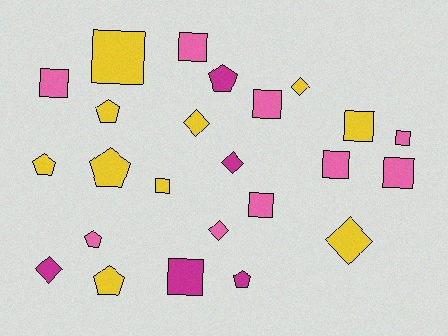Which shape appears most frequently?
Square, with 11 objects.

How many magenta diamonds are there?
There are 2 magenta diamonds.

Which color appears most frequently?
Yellow, with 10 objects.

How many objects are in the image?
There are 24 objects.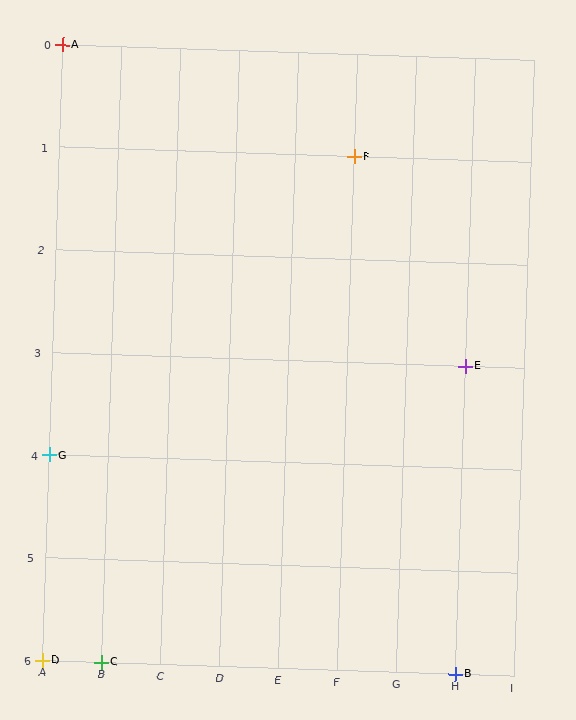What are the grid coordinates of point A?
Point A is at grid coordinates (A, 0).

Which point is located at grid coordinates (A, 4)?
Point G is at (A, 4).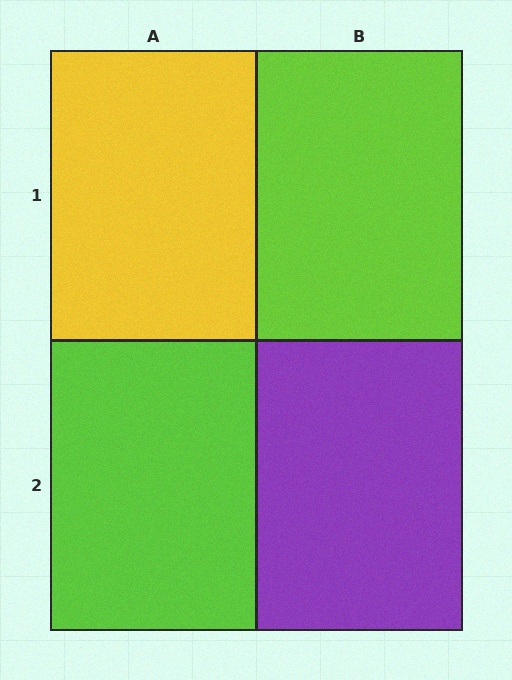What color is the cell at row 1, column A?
Yellow.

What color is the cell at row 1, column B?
Lime.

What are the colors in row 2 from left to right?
Lime, purple.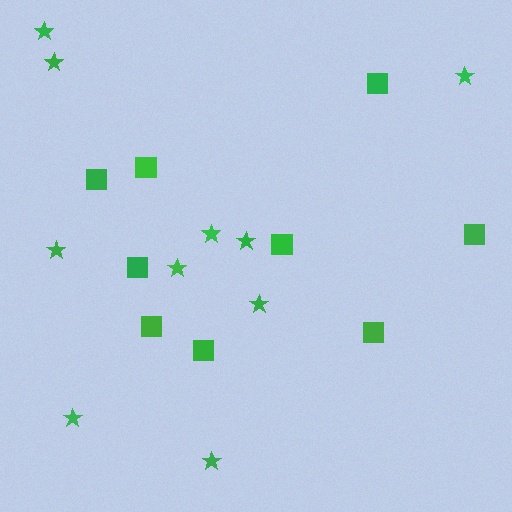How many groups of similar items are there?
There are 2 groups: one group of squares (9) and one group of stars (10).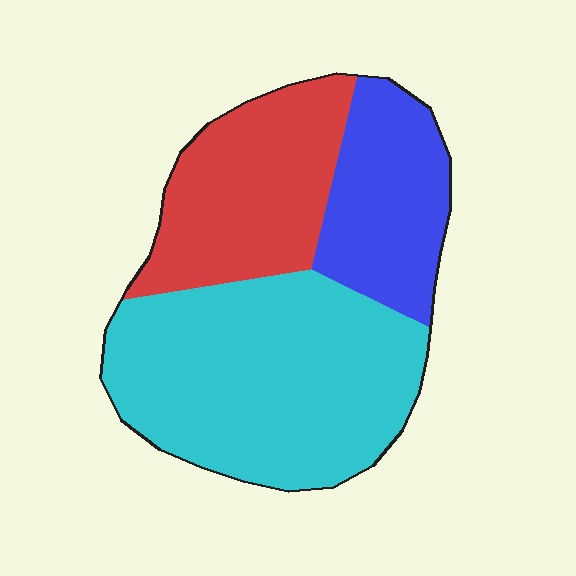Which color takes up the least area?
Blue, at roughly 20%.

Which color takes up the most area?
Cyan, at roughly 50%.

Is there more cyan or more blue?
Cyan.